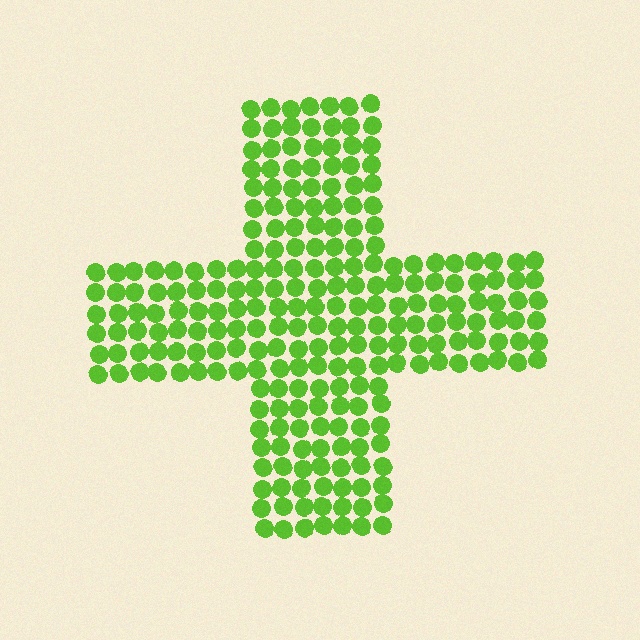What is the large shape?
The large shape is a cross.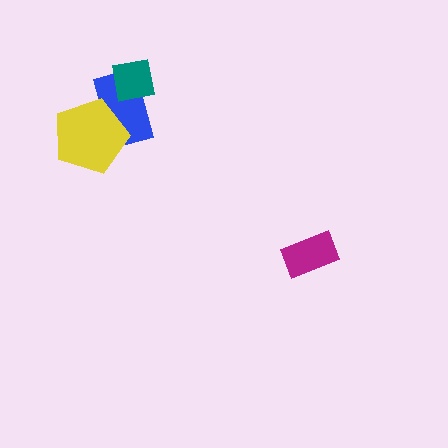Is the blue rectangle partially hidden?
Yes, it is partially covered by another shape.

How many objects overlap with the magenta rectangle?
0 objects overlap with the magenta rectangle.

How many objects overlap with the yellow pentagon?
1 object overlaps with the yellow pentagon.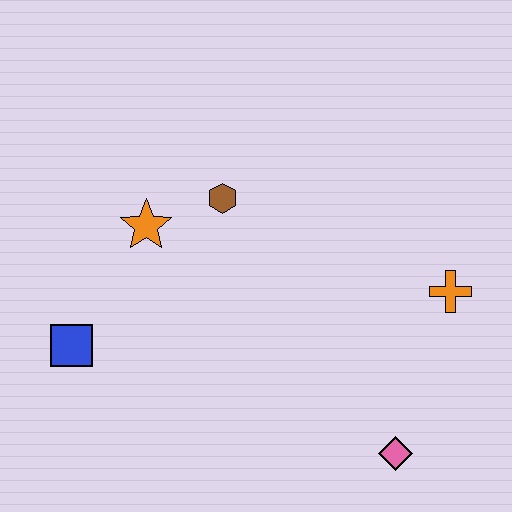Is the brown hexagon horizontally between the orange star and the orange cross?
Yes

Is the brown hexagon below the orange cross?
No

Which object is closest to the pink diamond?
The orange cross is closest to the pink diamond.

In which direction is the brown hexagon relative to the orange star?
The brown hexagon is to the right of the orange star.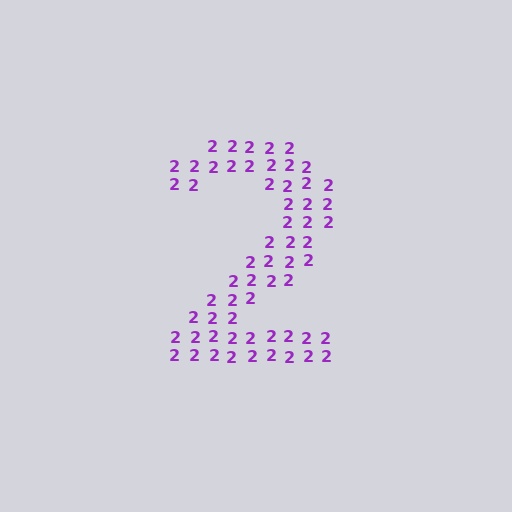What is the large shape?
The large shape is the digit 2.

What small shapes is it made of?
It is made of small digit 2's.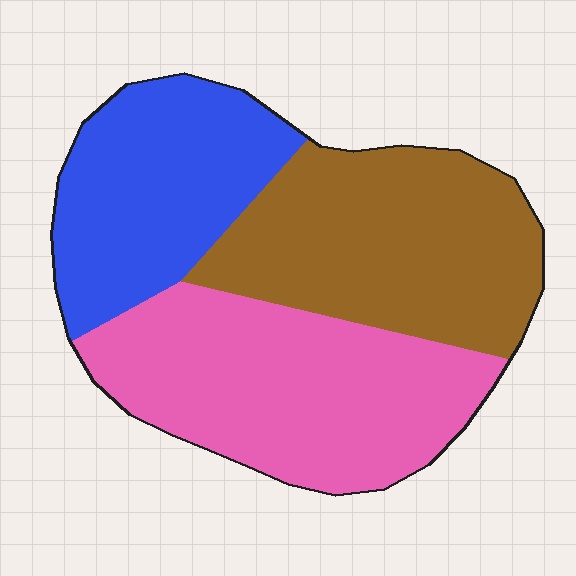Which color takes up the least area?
Blue, at roughly 25%.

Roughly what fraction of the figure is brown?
Brown covers about 35% of the figure.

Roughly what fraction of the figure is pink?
Pink takes up about three eighths (3/8) of the figure.